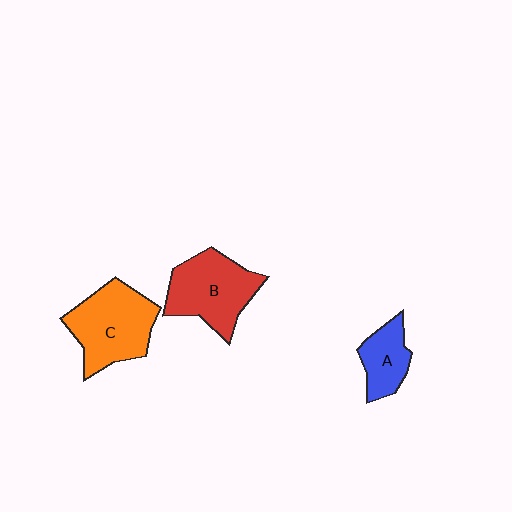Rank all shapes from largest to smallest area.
From largest to smallest: C (orange), B (red), A (blue).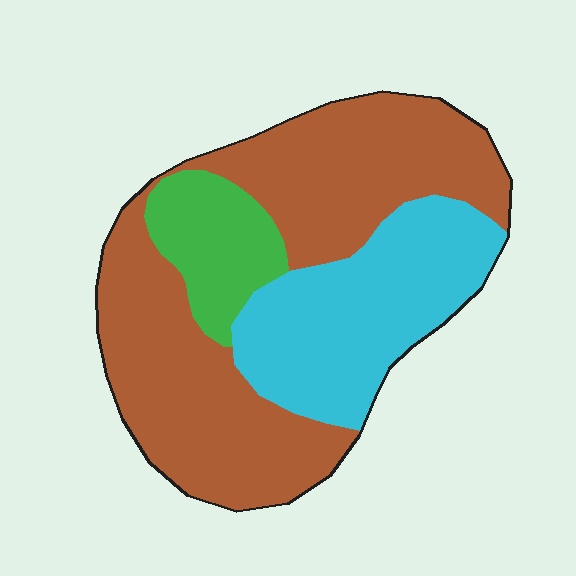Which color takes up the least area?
Green, at roughly 15%.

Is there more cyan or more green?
Cyan.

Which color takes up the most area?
Brown, at roughly 60%.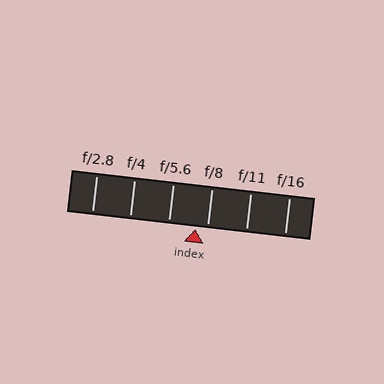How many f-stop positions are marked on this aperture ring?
There are 6 f-stop positions marked.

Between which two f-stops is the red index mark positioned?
The index mark is between f/5.6 and f/8.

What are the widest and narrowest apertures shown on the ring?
The widest aperture shown is f/2.8 and the narrowest is f/16.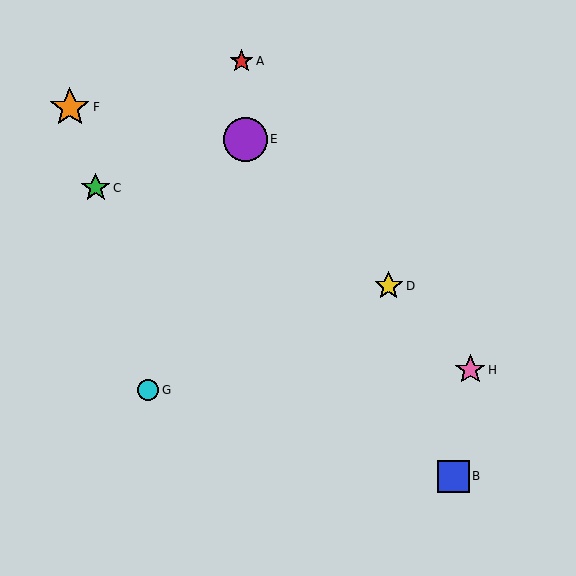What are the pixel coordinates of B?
Object B is at (453, 476).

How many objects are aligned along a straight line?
3 objects (D, E, H) are aligned along a straight line.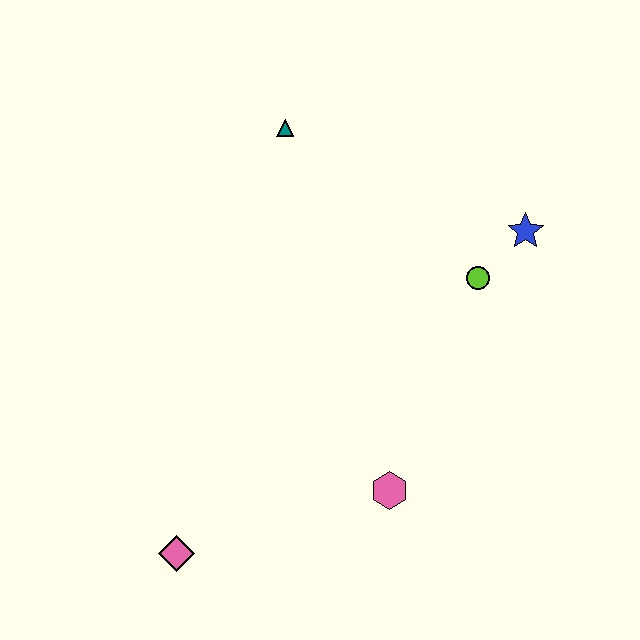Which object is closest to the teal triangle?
The lime circle is closest to the teal triangle.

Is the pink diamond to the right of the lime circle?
No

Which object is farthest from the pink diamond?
The blue star is farthest from the pink diamond.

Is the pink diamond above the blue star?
No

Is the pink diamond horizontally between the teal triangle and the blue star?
No